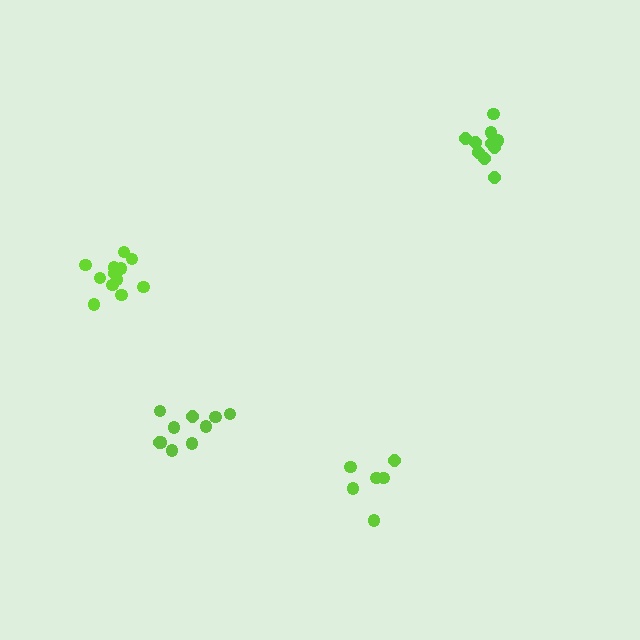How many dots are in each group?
Group 1: 10 dots, Group 2: 10 dots, Group 3: 12 dots, Group 4: 6 dots (38 total).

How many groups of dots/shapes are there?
There are 4 groups.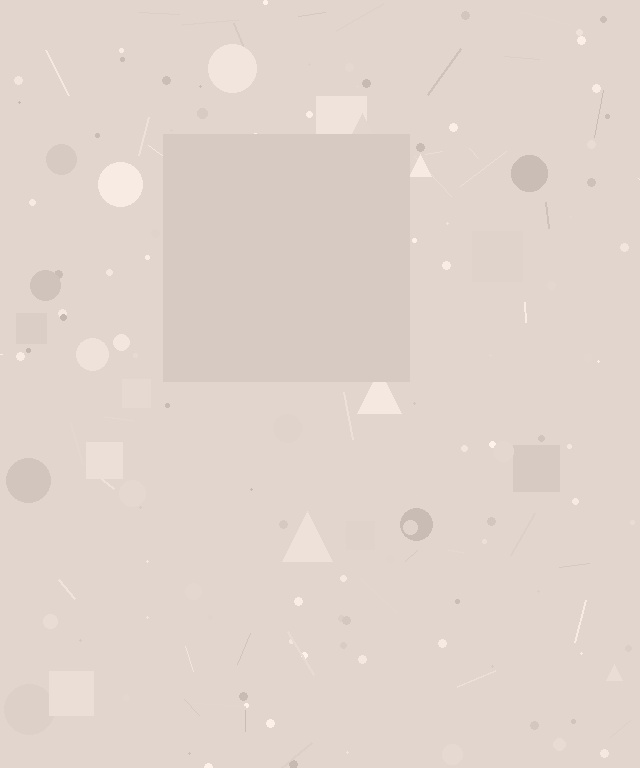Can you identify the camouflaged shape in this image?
The camouflaged shape is a square.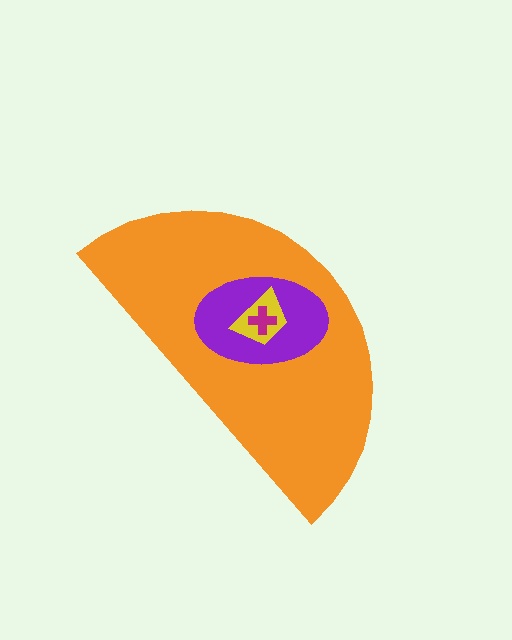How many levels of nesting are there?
4.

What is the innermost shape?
The magenta cross.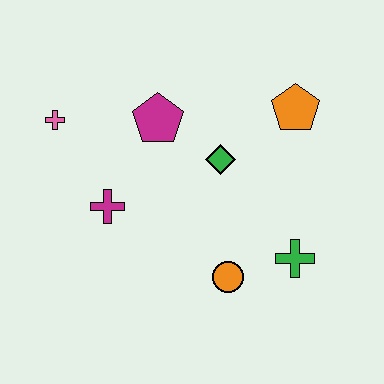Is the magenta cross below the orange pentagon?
Yes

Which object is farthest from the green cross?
The pink cross is farthest from the green cross.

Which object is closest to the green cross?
The orange circle is closest to the green cross.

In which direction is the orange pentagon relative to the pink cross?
The orange pentagon is to the right of the pink cross.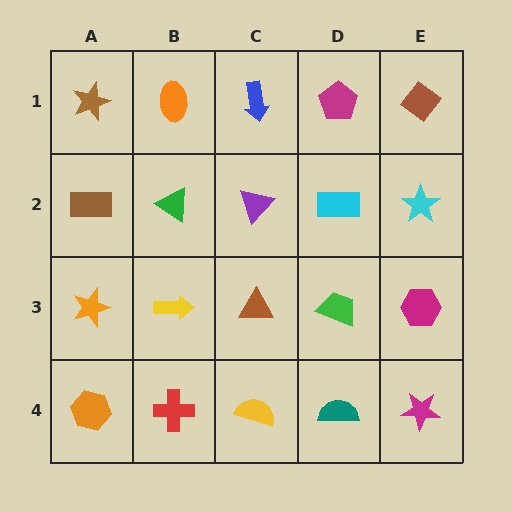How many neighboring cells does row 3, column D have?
4.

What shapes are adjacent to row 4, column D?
A green trapezoid (row 3, column D), a yellow semicircle (row 4, column C), a magenta star (row 4, column E).